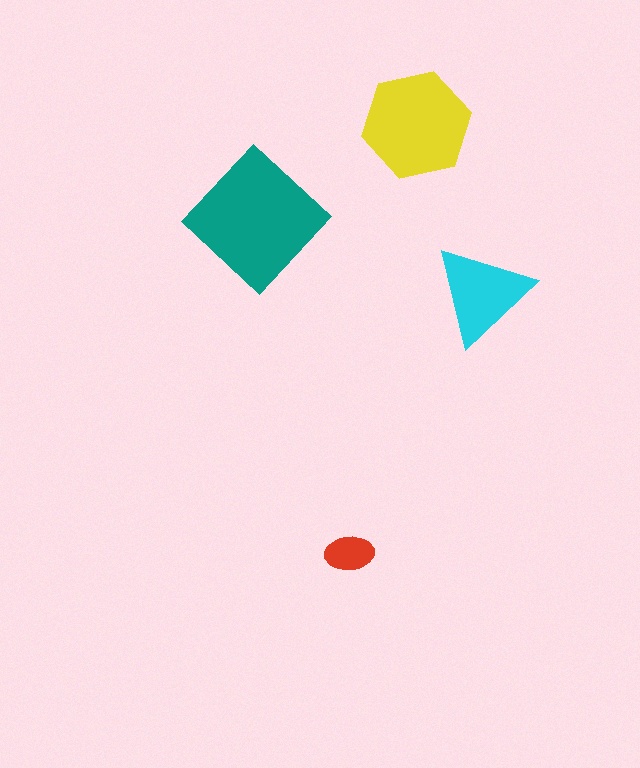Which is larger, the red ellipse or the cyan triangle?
The cyan triangle.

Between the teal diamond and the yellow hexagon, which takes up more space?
The teal diamond.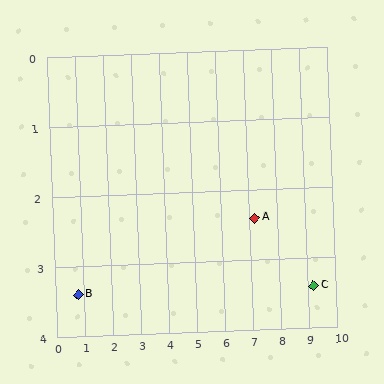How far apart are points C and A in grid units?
Points C and A are about 2.2 grid units apart.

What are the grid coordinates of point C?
Point C is at approximately (9.2, 3.4).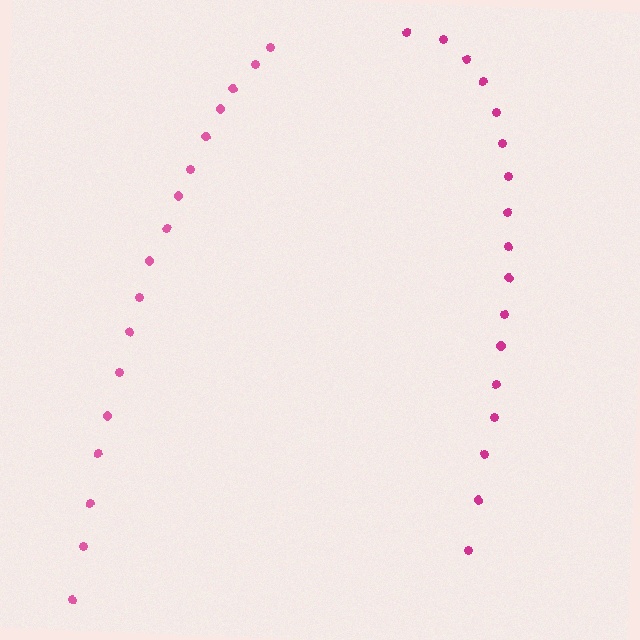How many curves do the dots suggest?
There are 2 distinct paths.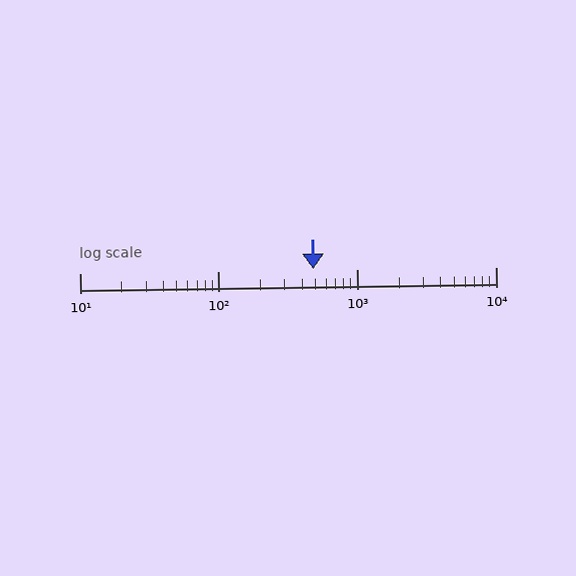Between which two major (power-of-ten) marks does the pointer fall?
The pointer is between 100 and 1000.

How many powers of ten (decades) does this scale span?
The scale spans 3 decades, from 10 to 10000.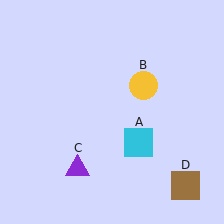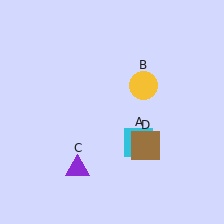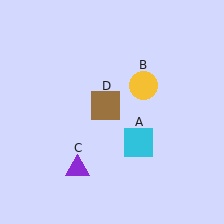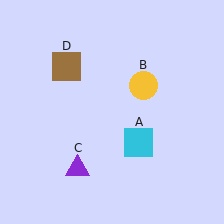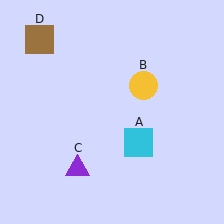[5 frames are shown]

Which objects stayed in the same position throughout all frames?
Cyan square (object A) and yellow circle (object B) and purple triangle (object C) remained stationary.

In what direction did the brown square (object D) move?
The brown square (object D) moved up and to the left.